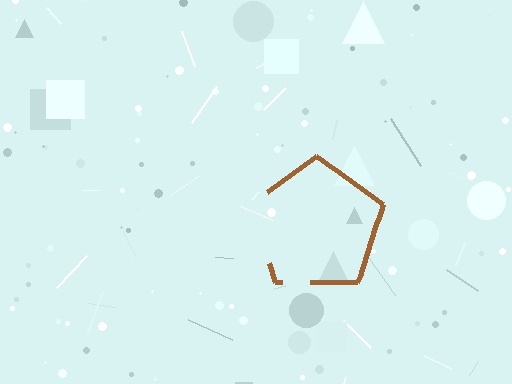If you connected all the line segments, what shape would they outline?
They would outline a pentagon.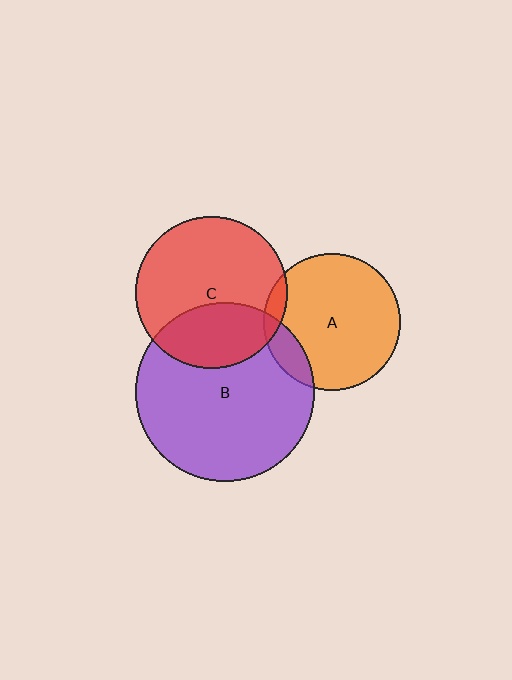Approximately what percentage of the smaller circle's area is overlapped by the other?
Approximately 5%.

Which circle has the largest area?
Circle B (purple).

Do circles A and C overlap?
Yes.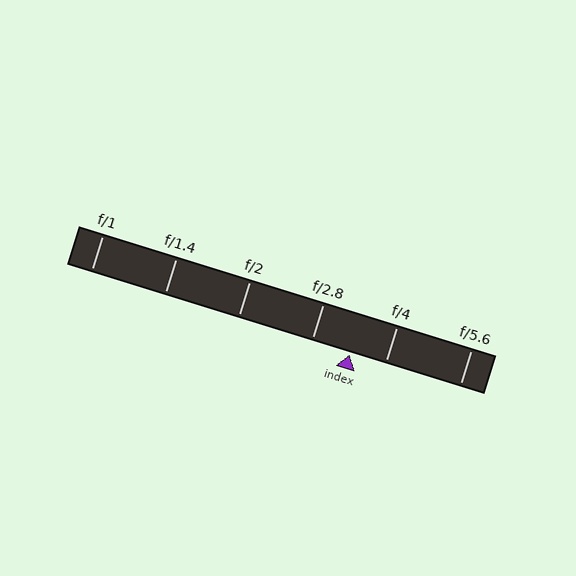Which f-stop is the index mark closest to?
The index mark is closest to f/4.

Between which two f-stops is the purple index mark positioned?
The index mark is between f/2.8 and f/4.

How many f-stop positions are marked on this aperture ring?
There are 6 f-stop positions marked.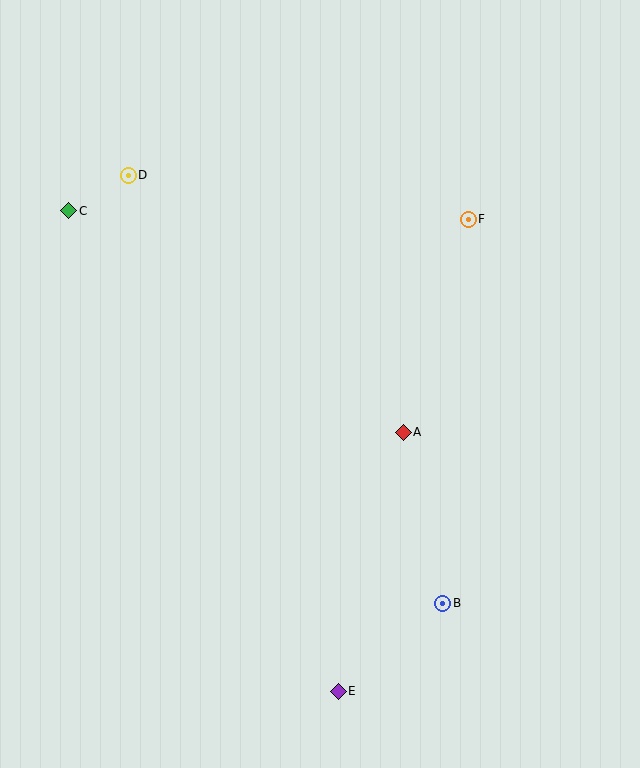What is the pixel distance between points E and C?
The distance between E and C is 551 pixels.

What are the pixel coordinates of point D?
Point D is at (128, 175).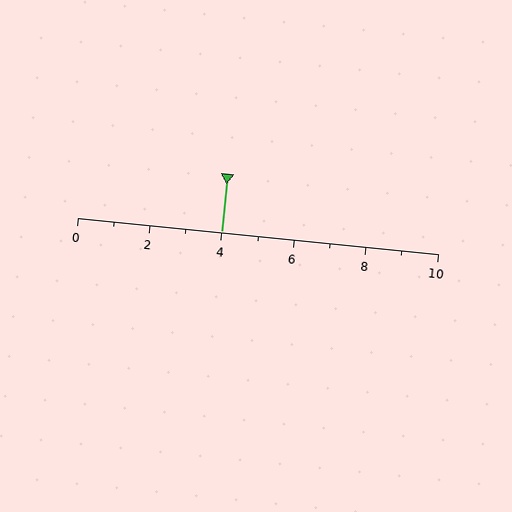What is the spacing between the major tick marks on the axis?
The major ticks are spaced 2 apart.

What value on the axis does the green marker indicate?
The marker indicates approximately 4.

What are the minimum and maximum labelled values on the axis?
The axis runs from 0 to 10.